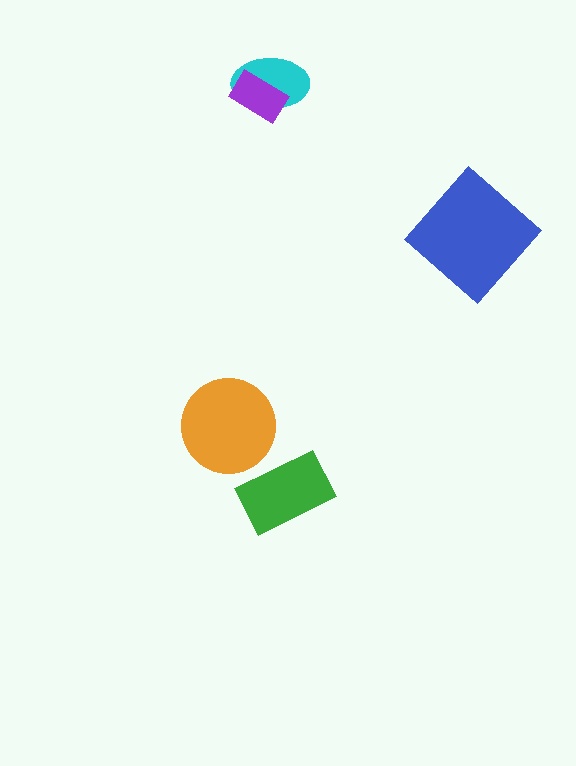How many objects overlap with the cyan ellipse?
1 object overlaps with the cyan ellipse.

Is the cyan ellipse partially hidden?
Yes, it is partially covered by another shape.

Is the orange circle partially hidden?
No, no other shape covers it.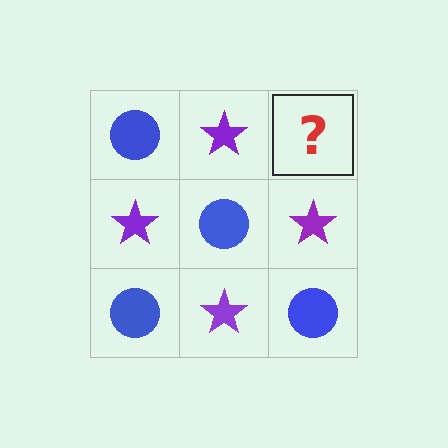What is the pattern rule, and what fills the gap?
The rule is that it alternates blue circle and purple star in a checkerboard pattern. The gap should be filled with a blue circle.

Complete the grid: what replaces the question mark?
The question mark should be replaced with a blue circle.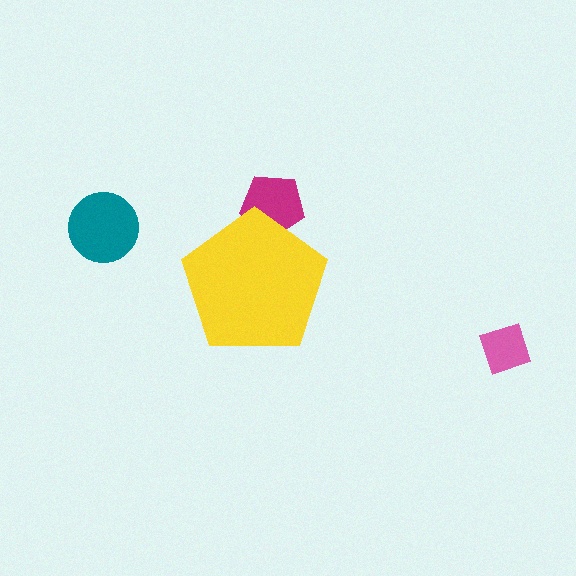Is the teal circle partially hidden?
No, the teal circle is fully visible.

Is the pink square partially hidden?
No, the pink square is fully visible.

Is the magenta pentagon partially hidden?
Yes, the magenta pentagon is partially hidden behind the yellow pentagon.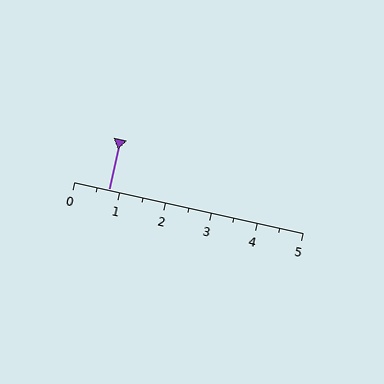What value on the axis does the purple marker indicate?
The marker indicates approximately 0.8.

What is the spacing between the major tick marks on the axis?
The major ticks are spaced 1 apart.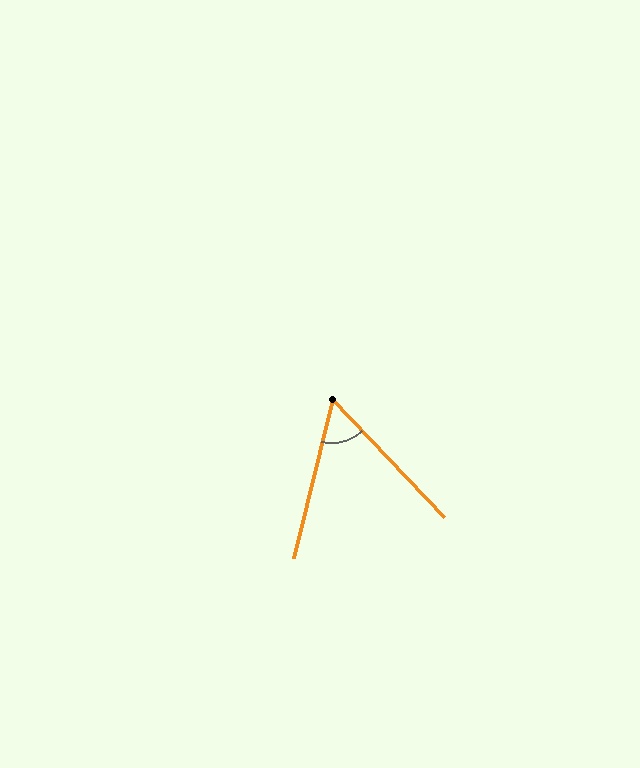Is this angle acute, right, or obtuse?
It is acute.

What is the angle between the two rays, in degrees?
Approximately 57 degrees.